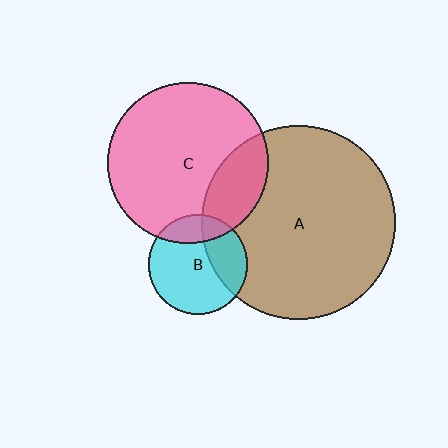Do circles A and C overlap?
Yes.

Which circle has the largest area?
Circle A (brown).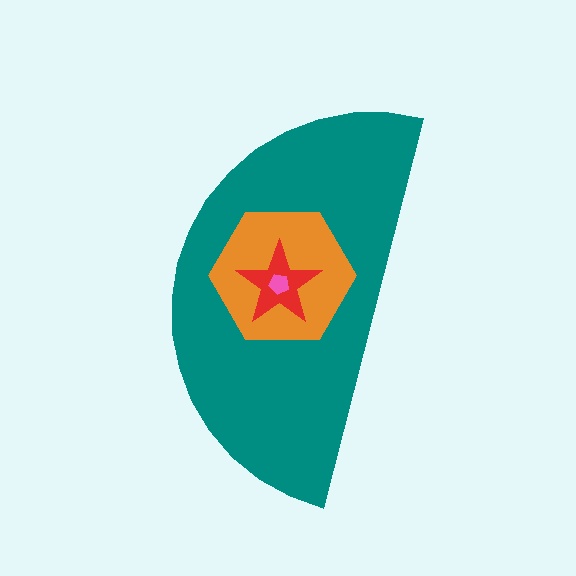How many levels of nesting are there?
4.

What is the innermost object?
The pink pentagon.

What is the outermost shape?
The teal semicircle.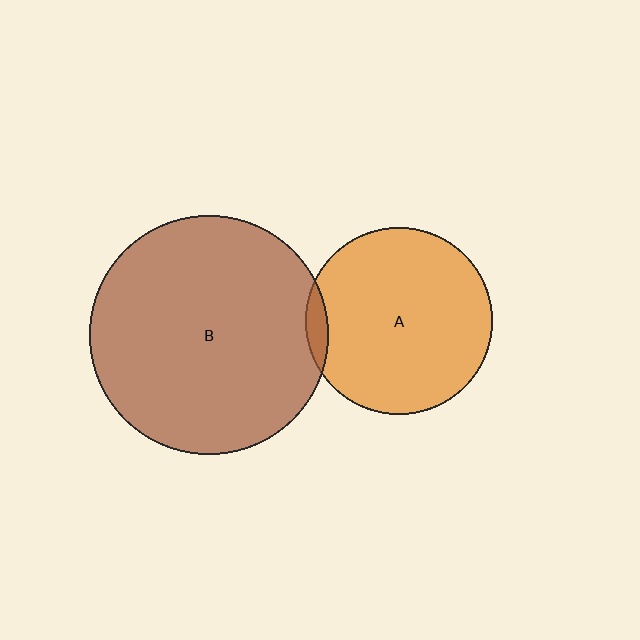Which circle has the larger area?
Circle B (brown).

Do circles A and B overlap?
Yes.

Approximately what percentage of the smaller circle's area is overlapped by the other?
Approximately 5%.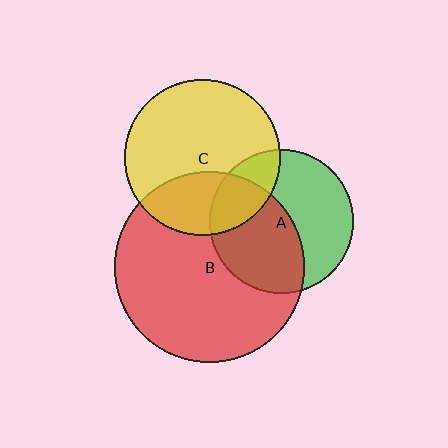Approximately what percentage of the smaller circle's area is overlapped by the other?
Approximately 30%.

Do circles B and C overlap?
Yes.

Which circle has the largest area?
Circle B (red).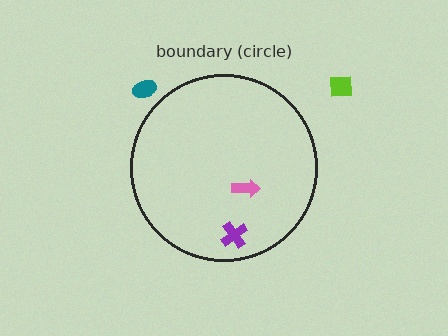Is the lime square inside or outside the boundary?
Outside.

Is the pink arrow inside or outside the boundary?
Inside.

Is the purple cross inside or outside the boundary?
Inside.